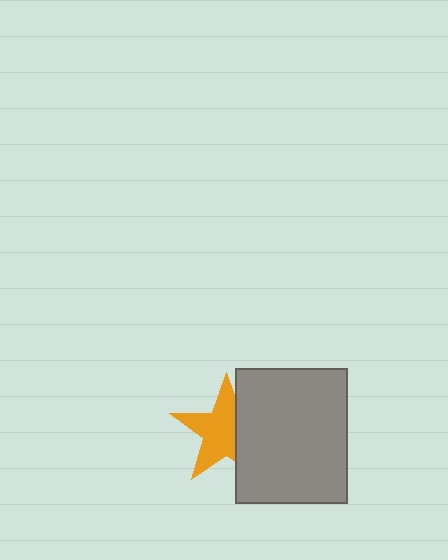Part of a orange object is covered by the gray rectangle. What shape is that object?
It is a star.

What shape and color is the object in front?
The object in front is a gray rectangle.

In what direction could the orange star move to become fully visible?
The orange star could move left. That would shift it out from behind the gray rectangle entirely.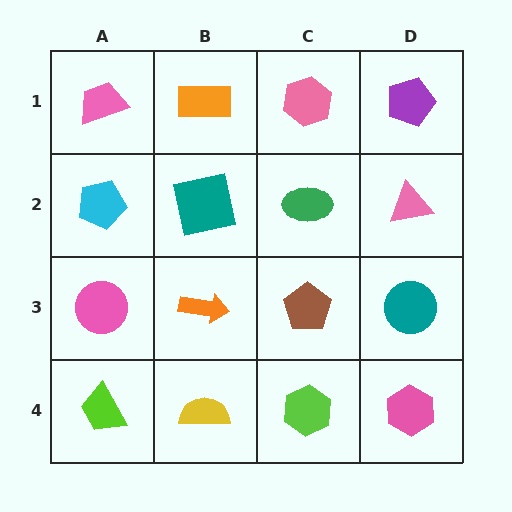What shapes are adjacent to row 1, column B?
A teal square (row 2, column B), a pink trapezoid (row 1, column A), a pink hexagon (row 1, column C).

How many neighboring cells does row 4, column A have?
2.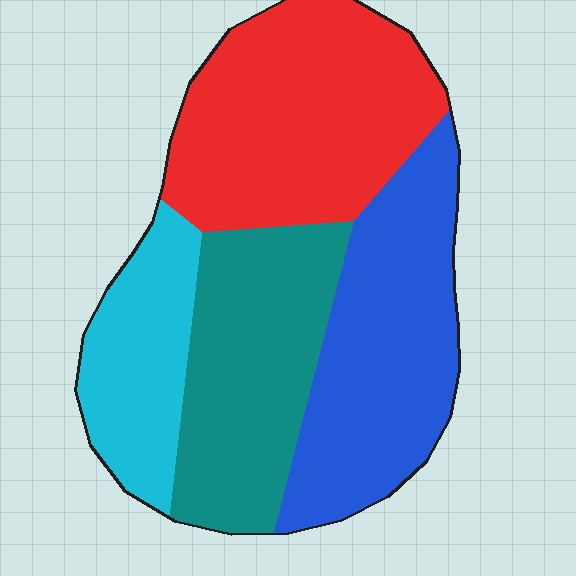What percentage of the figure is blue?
Blue covers roughly 30% of the figure.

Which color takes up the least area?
Cyan, at roughly 15%.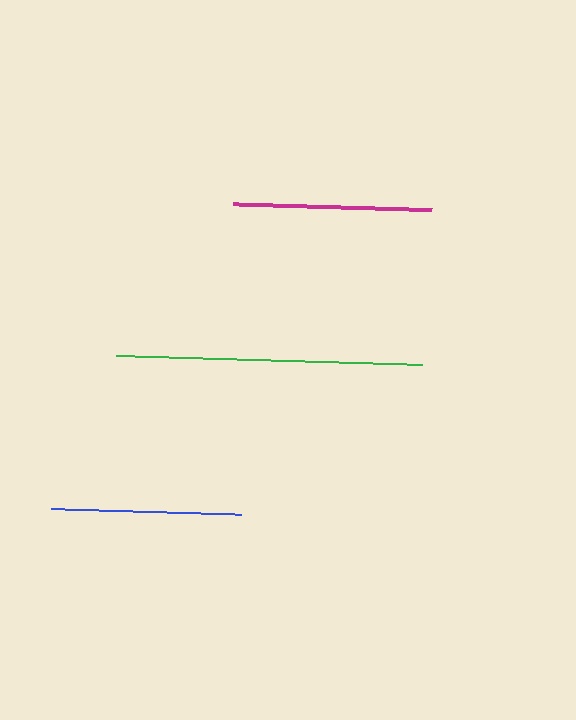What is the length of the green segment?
The green segment is approximately 306 pixels long.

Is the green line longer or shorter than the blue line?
The green line is longer than the blue line.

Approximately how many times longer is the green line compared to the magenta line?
The green line is approximately 1.5 times the length of the magenta line.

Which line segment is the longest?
The green line is the longest at approximately 306 pixels.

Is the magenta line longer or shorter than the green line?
The green line is longer than the magenta line.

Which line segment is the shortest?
The blue line is the shortest at approximately 191 pixels.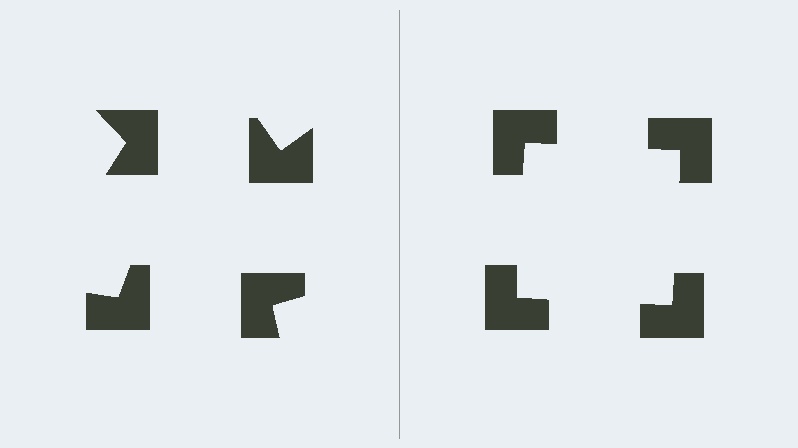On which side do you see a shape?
An illusory square appears on the right side. On the left side the wedge cuts are rotated, so no coherent shape forms.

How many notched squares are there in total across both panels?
8 — 4 on each side.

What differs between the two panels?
The notched squares are positioned identically on both sides; only the wedge orientations differ. On the right they align to a square; on the left they are misaligned.